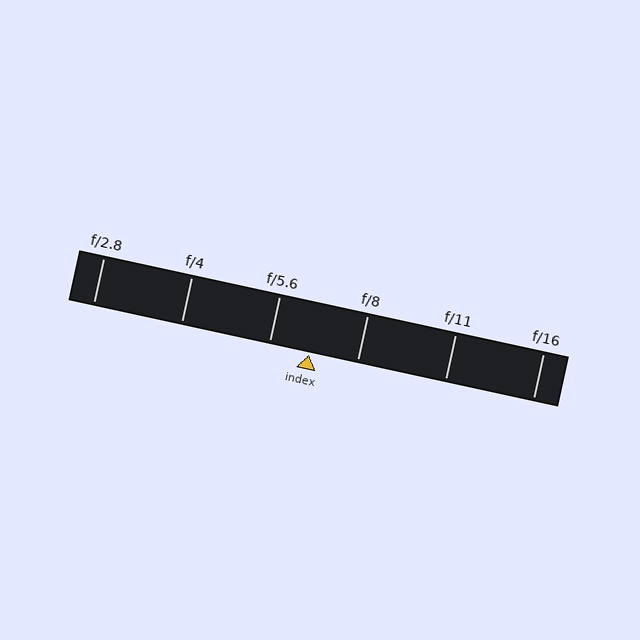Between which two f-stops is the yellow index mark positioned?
The index mark is between f/5.6 and f/8.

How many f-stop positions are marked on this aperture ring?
There are 6 f-stop positions marked.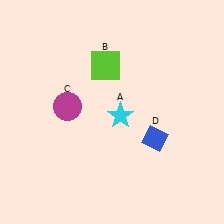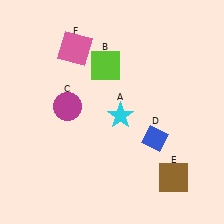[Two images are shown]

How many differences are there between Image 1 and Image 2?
There are 2 differences between the two images.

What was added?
A brown square (E), a pink square (F) were added in Image 2.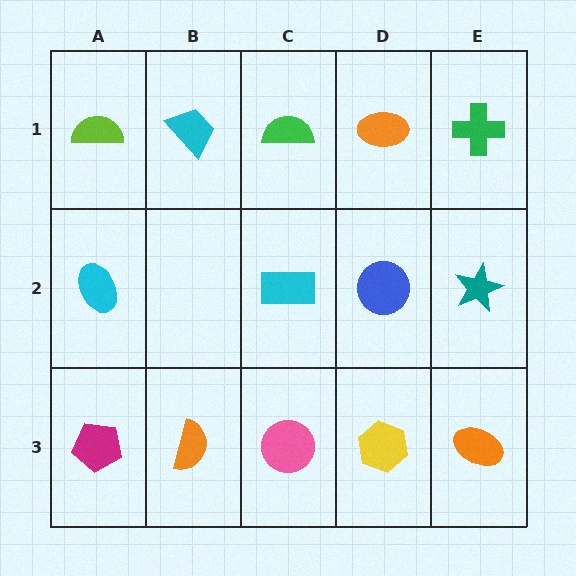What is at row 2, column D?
A blue circle.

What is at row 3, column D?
A yellow hexagon.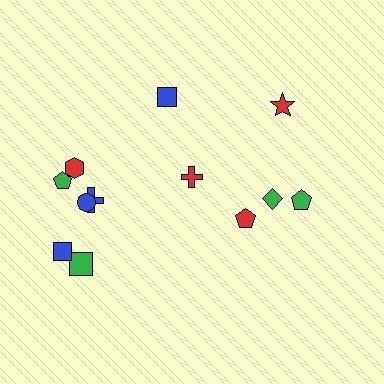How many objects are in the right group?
There are 4 objects.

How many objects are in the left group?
There are 8 objects.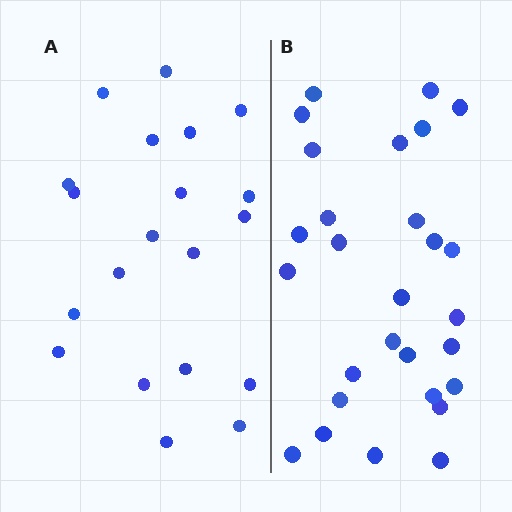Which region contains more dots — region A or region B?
Region B (the right region) has more dots.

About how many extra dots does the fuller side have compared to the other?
Region B has roughly 8 or so more dots than region A.